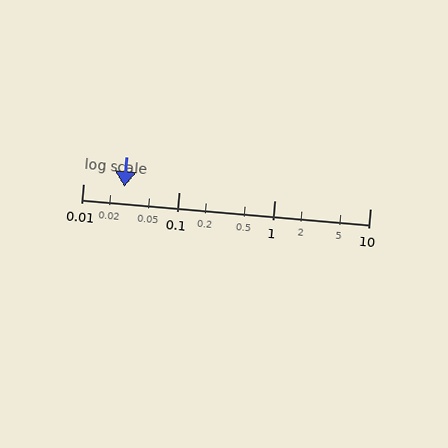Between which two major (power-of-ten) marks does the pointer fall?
The pointer is between 0.01 and 0.1.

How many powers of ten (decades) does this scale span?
The scale spans 3 decades, from 0.01 to 10.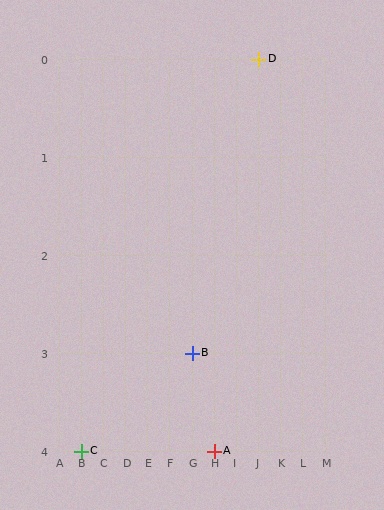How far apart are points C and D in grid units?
Points C and D are 8 columns and 4 rows apart (about 8.9 grid units diagonally).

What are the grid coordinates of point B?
Point B is at grid coordinates (G, 3).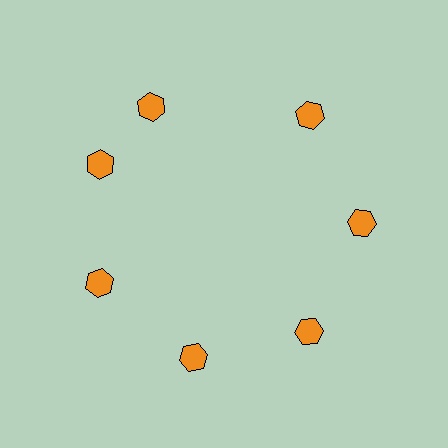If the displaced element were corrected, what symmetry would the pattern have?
It would have 7-fold rotational symmetry — the pattern would map onto itself every 51 degrees.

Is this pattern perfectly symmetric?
No. The 7 orange hexagons are arranged in a ring, but one element near the 12 o'clock position is rotated out of alignment along the ring, breaking the 7-fold rotational symmetry.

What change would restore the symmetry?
The symmetry would be restored by rotating it back into even spacing with its neighbors so that all 7 hexagons sit at equal angles and equal distance from the center.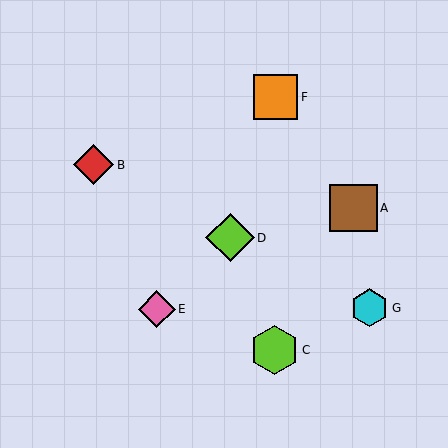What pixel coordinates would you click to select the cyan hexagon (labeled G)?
Click at (370, 308) to select the cyan hexagon G.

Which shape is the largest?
The lime hexagon (labeled C) is the largest.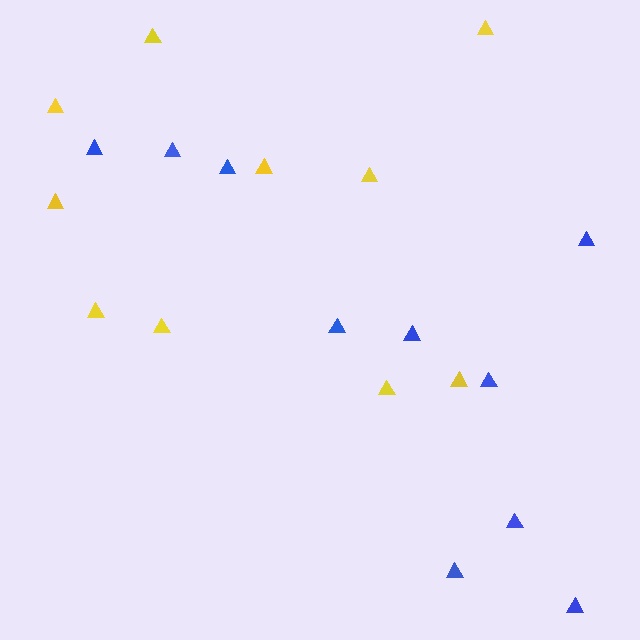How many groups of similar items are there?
There are 2 groups: one group of yellow triangles (10) and one group of blue triangles (10).